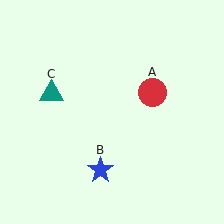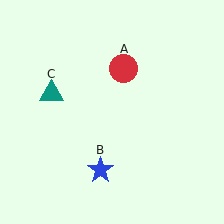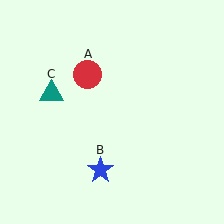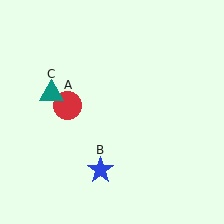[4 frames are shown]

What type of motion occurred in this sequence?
The red circle (object A) rotated counterclockwise around the center of the scene.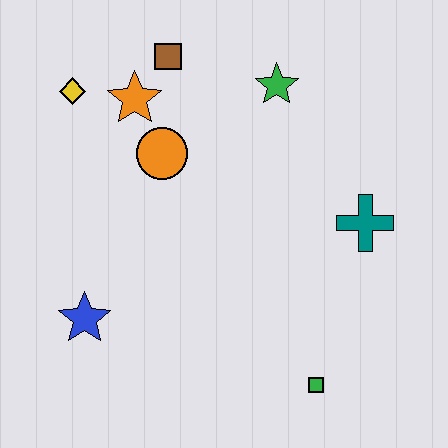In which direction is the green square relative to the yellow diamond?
The green square is below the yellow diamond.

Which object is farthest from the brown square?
The green square is farthest from the brown square.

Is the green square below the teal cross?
Yes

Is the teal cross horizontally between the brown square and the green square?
No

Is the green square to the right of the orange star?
Yes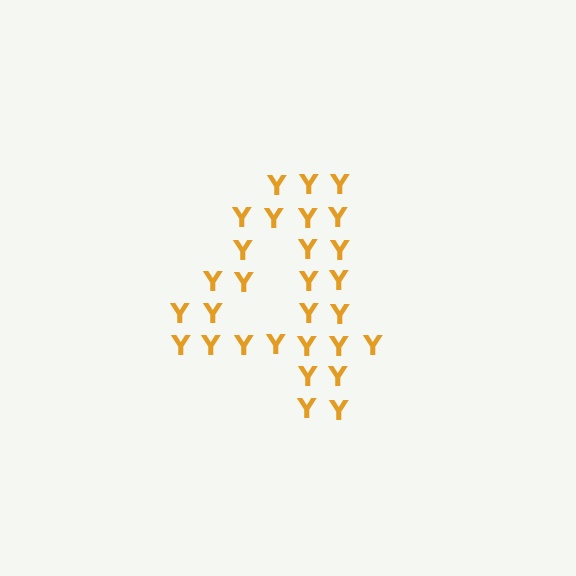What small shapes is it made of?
It is made of small letter Y's.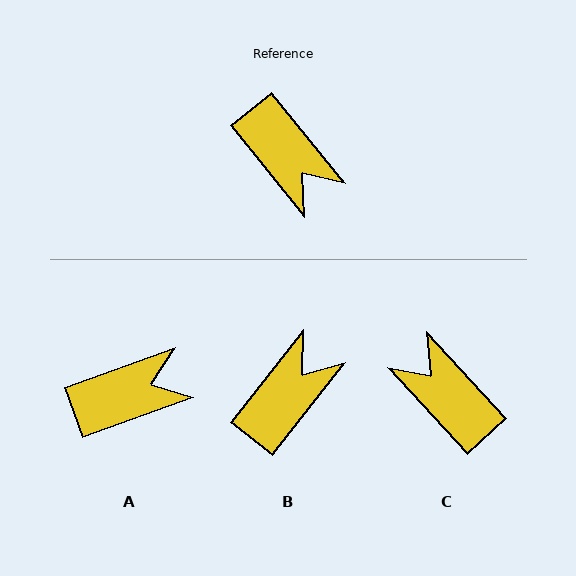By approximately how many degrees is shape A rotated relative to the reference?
Approximately 71 degrees counter-clockwise.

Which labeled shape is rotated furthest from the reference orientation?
C, about 176 degrees away.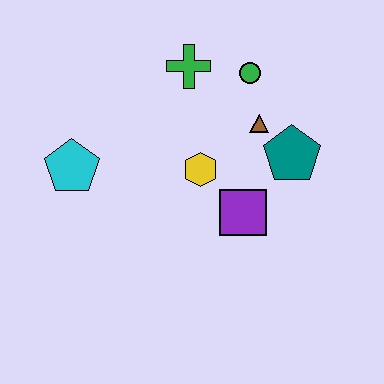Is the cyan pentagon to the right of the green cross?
No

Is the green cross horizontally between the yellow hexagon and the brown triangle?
No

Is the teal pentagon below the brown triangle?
Yes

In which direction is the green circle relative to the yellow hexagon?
The green circle is above the yellow hexagon.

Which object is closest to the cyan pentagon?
The yellow hexagon is closest to the cyan pentagon.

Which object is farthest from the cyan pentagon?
The teal pentagon is farthest from the cyan pentagon.